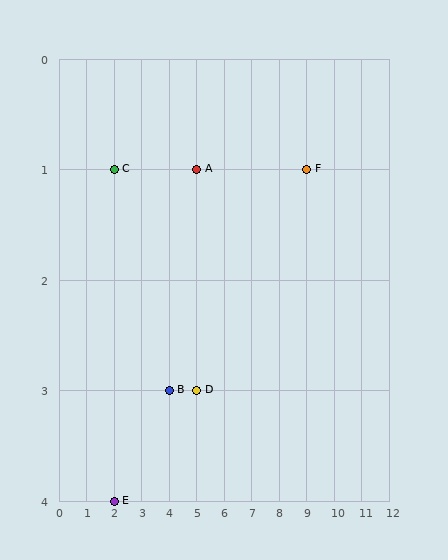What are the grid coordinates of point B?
Point B is at grid coordinates (4, 3).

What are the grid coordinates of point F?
Point F is at grid coordinates (9, 1).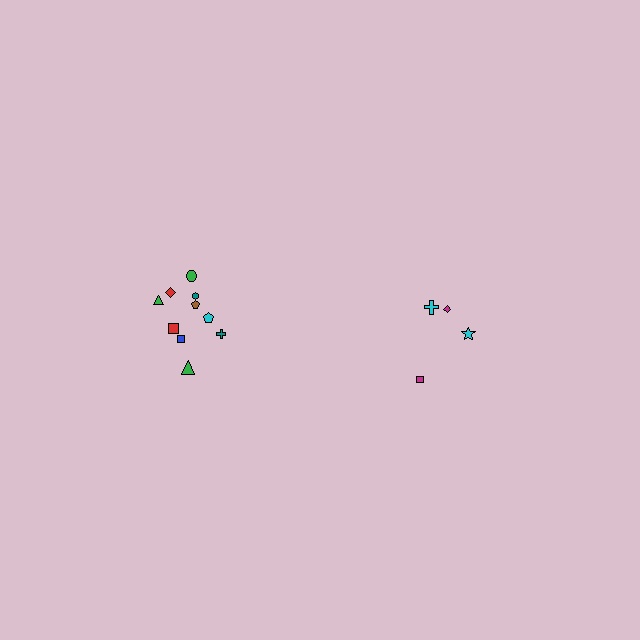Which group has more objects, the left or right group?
The left group.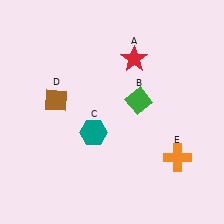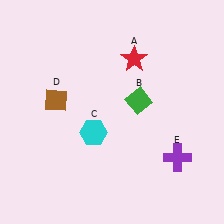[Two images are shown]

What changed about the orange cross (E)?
In Image 1, E is orange. In Image 2, it changed to purple.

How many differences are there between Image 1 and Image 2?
There are 2 differences between the two images.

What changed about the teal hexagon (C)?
In Image 1, C is teal. In Image 2, it changed to cyan.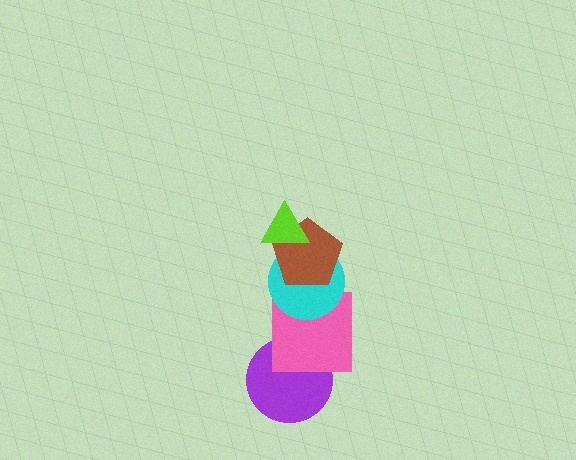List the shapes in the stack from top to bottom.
From top to bottom: the lime triangle, the brown pentagon, the cyan circle, the pink square, the purple circle.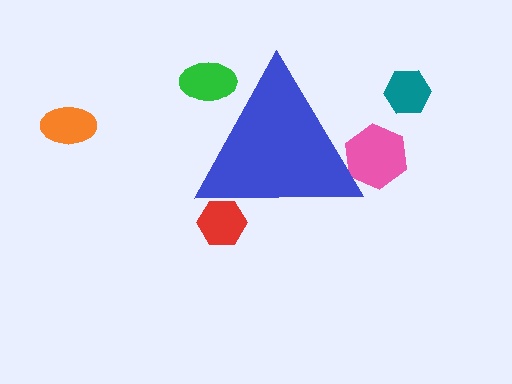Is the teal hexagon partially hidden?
No, the teal hexagon is fully visible.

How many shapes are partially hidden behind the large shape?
3 shapes are partially hidden.